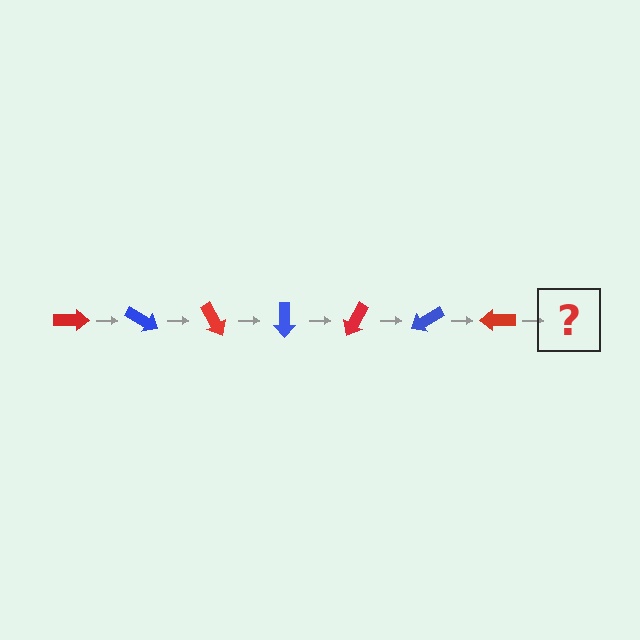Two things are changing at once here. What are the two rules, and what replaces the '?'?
The two rules are that it rotates 30 degrees each step and the color cycles through red and blue. The '?' should be a blue arrow, rotated 210 degrees from the start.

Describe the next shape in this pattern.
It should be a blue arrow, rotated 210 degrees from the start.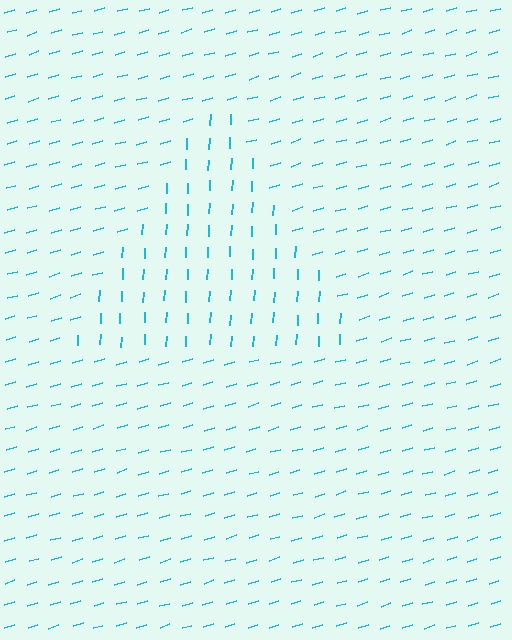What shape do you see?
I see a triangle.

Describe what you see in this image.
The image is filled with small cyan line segments. A triangle region in the image has lines oriented differently from the surrounding lines, creating a visible texture boundary.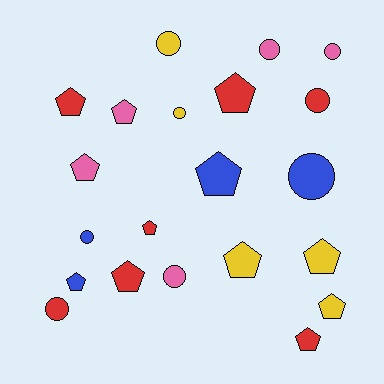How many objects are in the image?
There are 21 objects.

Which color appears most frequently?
Red, with 7 objects.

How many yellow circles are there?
There are 2 yellow circles.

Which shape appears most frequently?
Pentagon, with 12 objects.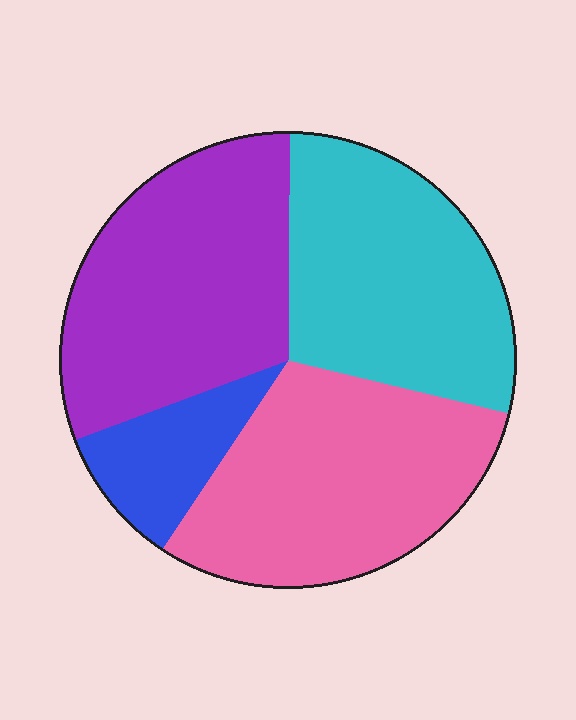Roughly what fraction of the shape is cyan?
Cyan takes up about one quarter (1/4) of the shape.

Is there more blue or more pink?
Pink.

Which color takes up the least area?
Blue, at roughly 10%.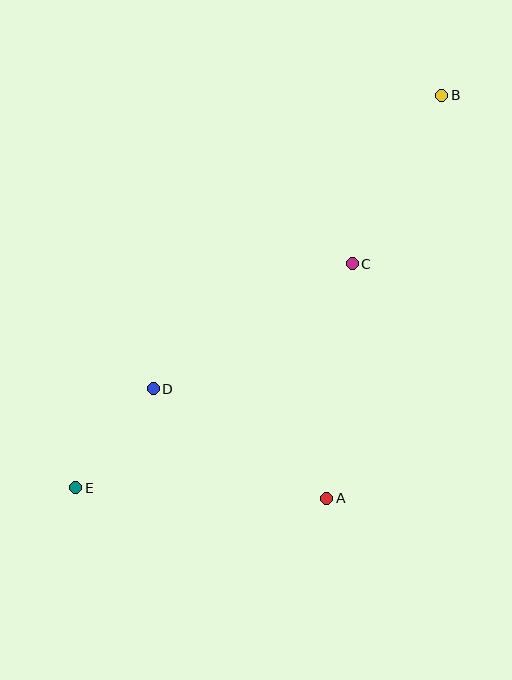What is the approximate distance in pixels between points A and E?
The distance between A and E is approximately 251 pixels.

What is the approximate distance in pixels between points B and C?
The distance between B and C is approximately 191 pixels.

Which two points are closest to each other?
Points D and E are closest to each other.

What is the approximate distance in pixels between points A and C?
The distance between A and C is approximately 236 pixels.